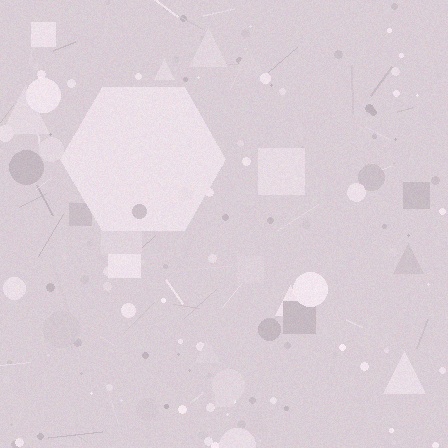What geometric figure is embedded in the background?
A hexagon is embedded in the background.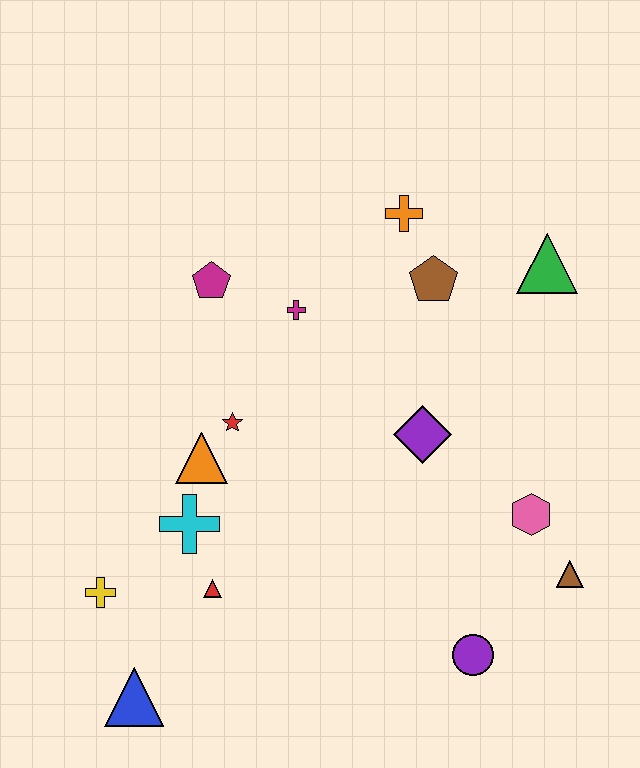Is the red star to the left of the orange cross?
Yes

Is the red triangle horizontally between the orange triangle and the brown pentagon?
Yes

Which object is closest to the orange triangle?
The red star is closest to the orange triangle.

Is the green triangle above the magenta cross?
Yes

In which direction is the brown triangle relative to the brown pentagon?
The brown triangle is below the brown pentagon.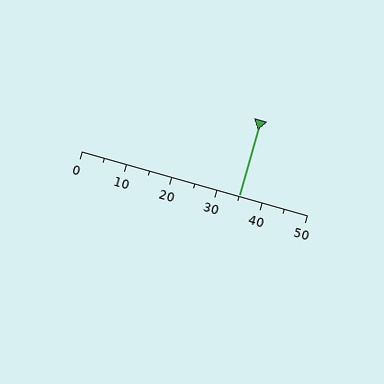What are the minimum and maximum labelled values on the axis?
The axis runs from 0 to 50.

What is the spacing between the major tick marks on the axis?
The major ticks are spaced 10 apart.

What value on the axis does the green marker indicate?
The marker indicates approximately 35.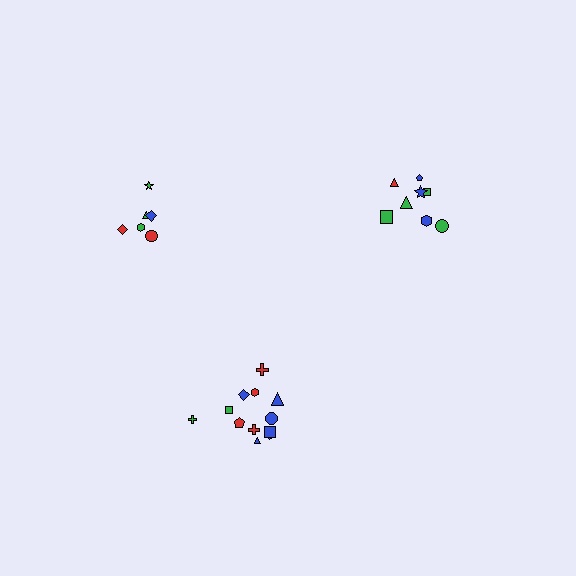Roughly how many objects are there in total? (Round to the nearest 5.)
Roughly 25 objects in total.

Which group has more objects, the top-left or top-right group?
The top-right group.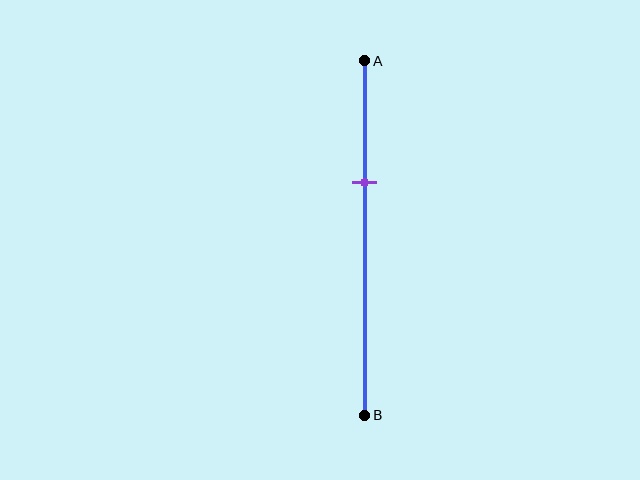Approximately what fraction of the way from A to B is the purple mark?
The purple mark is approximately 35% of the way from A to B.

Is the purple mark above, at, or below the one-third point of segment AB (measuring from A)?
The purple mark is approximately at the one-third point of segment AB.